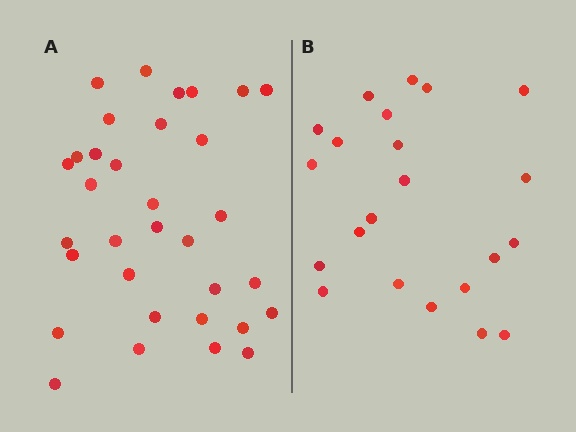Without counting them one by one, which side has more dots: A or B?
Region A (the left region) has more dots.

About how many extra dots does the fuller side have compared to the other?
Region A has roughly 12 or so more dots than region B.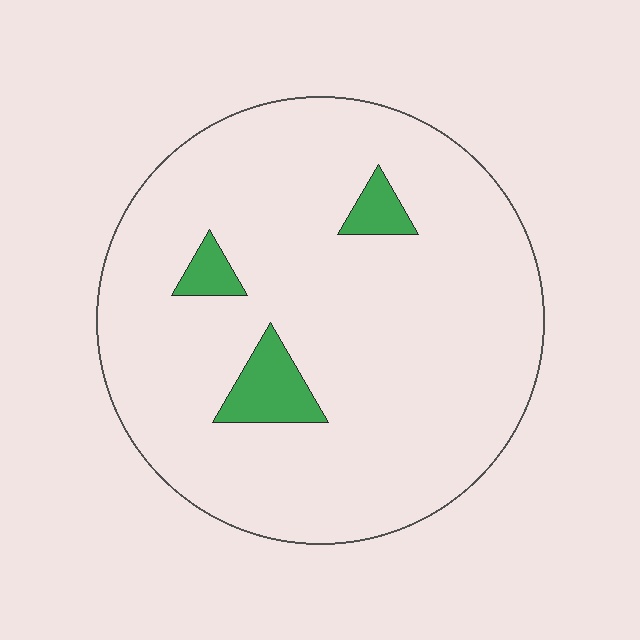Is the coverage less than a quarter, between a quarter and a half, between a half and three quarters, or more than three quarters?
Less than a quarter.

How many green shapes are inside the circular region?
3.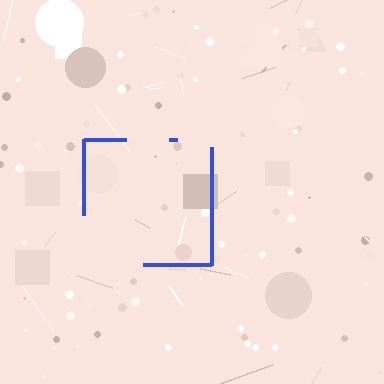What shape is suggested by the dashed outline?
The dashed outline suggests a square.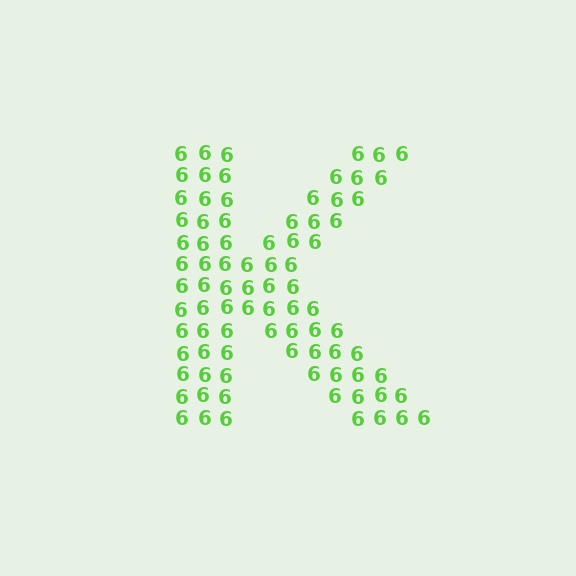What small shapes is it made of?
It is made of small digit 6's.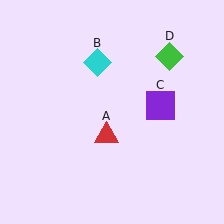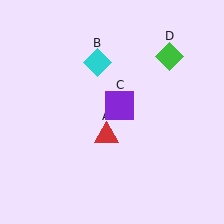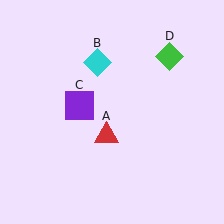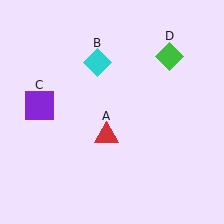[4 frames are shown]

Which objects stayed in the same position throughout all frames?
Red triangle (object A) and cyan diamond (object B) and green diamond (object D) remained stationary.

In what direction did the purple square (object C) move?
The purple square (object C) moved left.